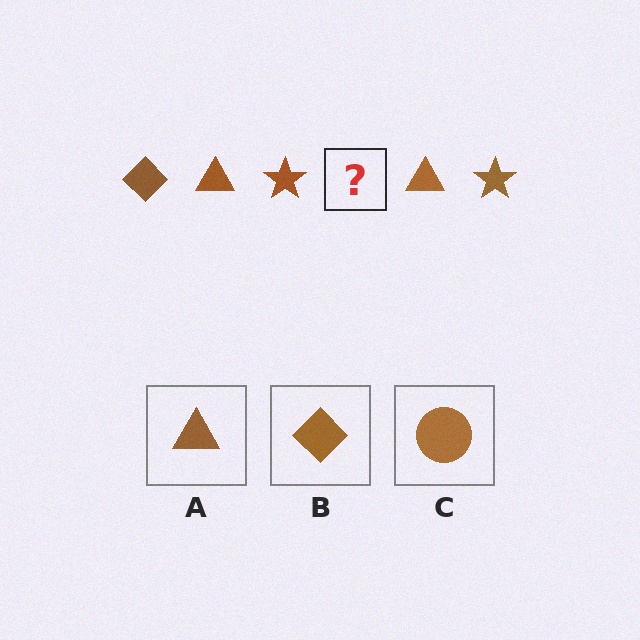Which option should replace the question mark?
Option B.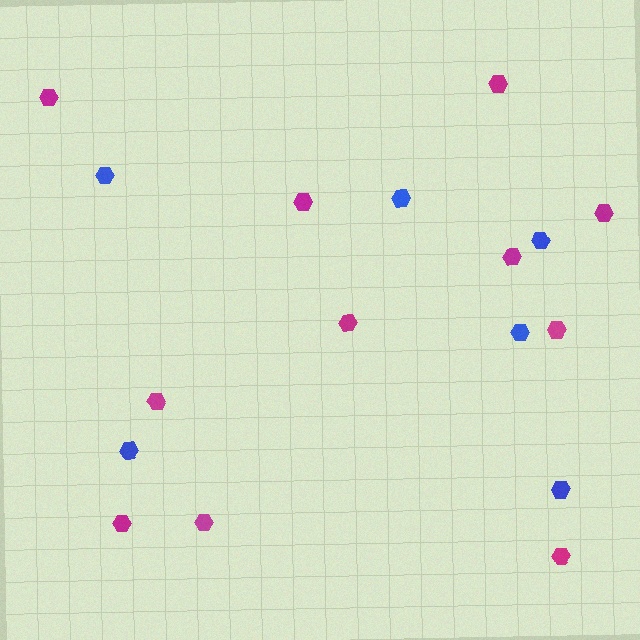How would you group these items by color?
There are 2 groups: one group of magenta hexagons (11) and one group of blue hexagons (6).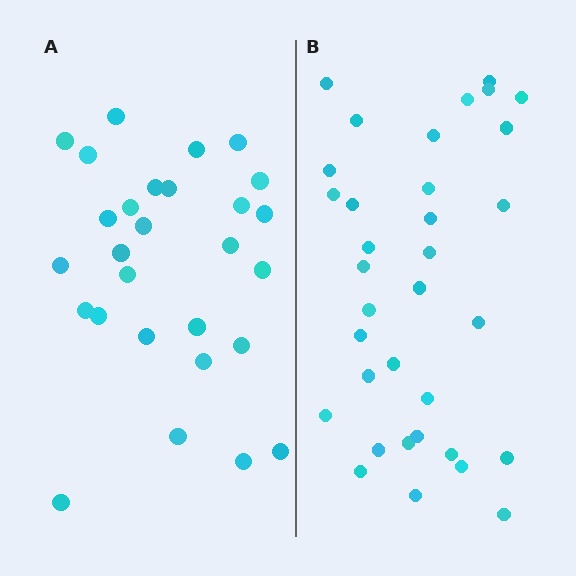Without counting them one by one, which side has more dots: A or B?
Region B (the right region) has more dots.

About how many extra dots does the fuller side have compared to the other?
Region B has about 6 more dots than region A.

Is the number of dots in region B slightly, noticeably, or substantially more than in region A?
Region B has only slightly more — the two regions are fairly close. The ratio is roughly 1.2 to 1.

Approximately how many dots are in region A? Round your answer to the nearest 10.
About 30 dots. (The exact count is 28, which rounds to 30.)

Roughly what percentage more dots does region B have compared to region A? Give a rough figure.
About 20% more.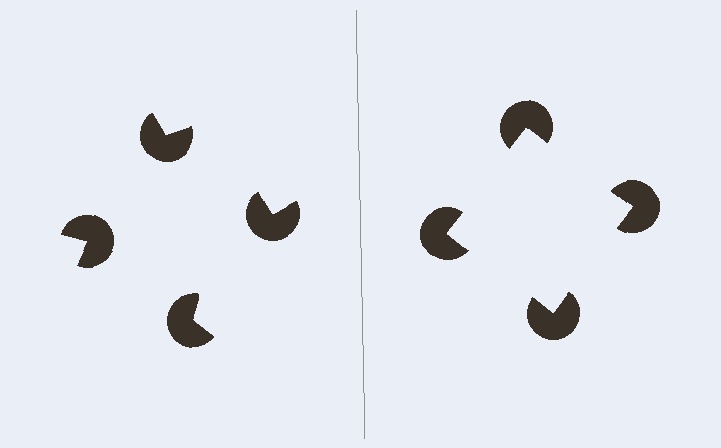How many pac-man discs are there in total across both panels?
8 — 4 on each side.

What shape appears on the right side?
An illusory square.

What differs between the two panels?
The pac-man discs are positioned identically on both sides; only the wedge orientations differ. On the right they align to a square; on the left they are misaligned.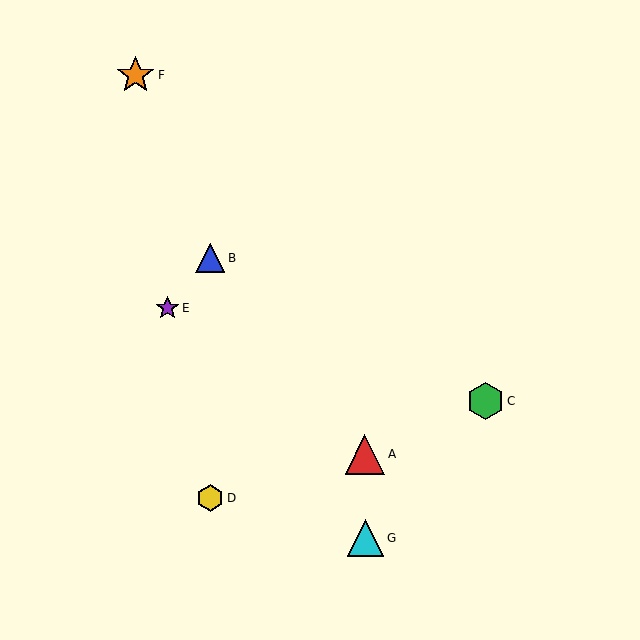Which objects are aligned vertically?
Objects B, D are aligned vertically.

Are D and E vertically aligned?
No, D is at x≈210 and E is at x≈167.